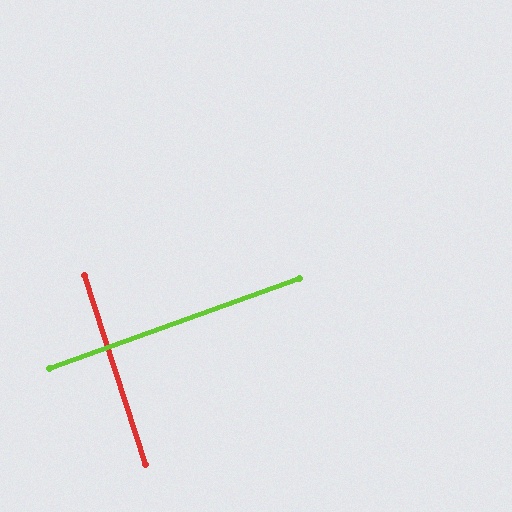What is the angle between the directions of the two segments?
Approximately 88 degrees.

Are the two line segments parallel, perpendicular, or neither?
Perpendicular — they meet at approximately 88°.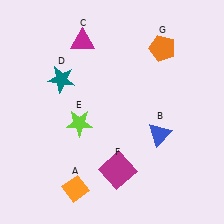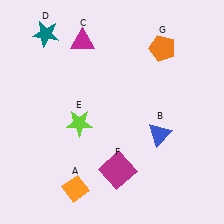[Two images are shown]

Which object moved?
The teal star (D) moved up.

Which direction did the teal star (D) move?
The teal star (D) moved up.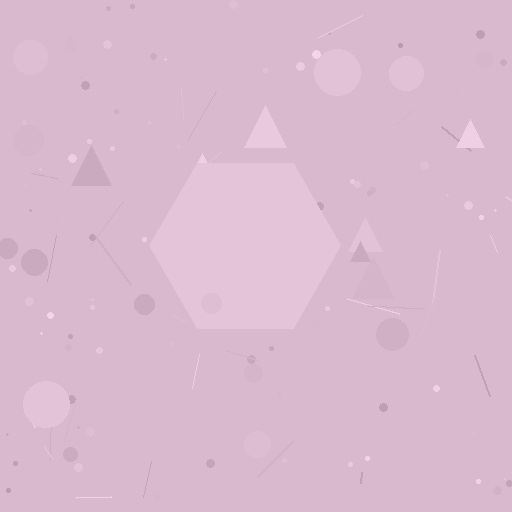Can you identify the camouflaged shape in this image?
The camouflaged shape is a hexagon.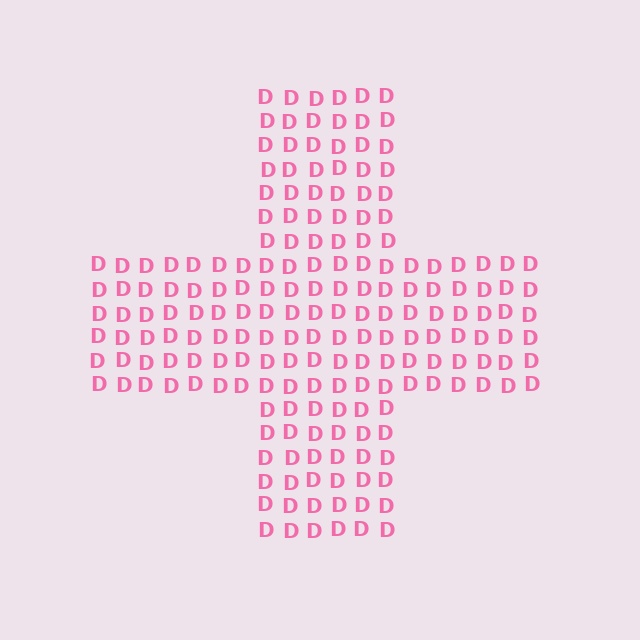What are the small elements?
The small elements are letter D's.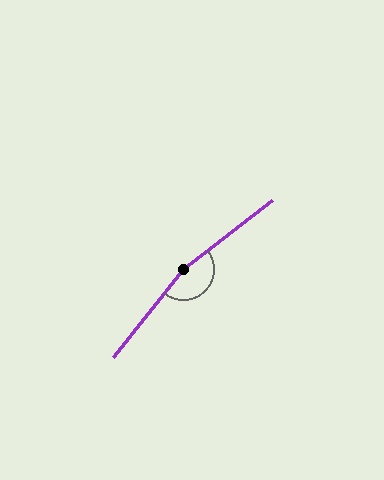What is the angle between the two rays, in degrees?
Approximately 166 degrees.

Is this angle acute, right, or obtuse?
It is obtuse.